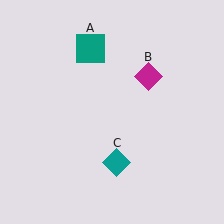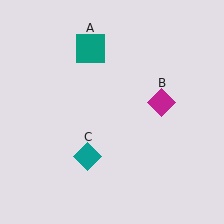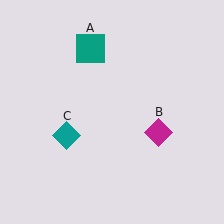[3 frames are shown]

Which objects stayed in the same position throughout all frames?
Teal square (object A) remained stationary.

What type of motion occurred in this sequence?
The magenta diamond (object B), teal diamond (object C) rotated clockwise around the center of the scene.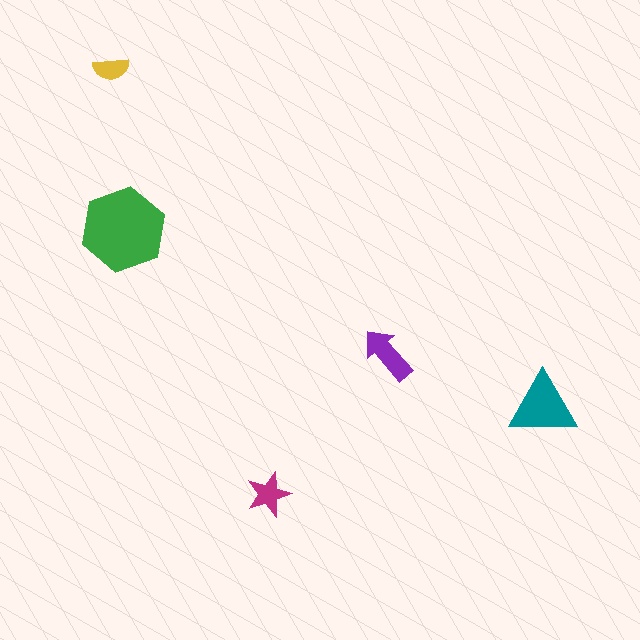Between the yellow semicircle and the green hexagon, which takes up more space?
The green hexagon.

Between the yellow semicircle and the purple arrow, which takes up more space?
The purple arrow.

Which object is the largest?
The green hexagon.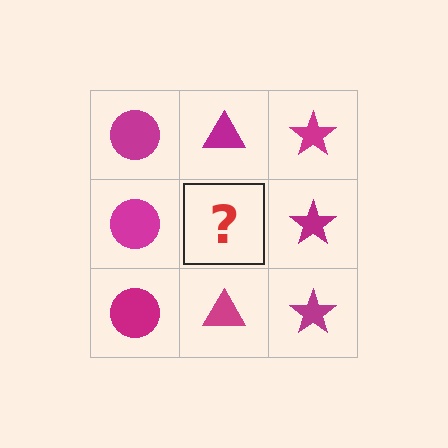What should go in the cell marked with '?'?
The missing cell should contain a magenta triangle.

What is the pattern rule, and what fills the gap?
The rule is that each column has a consistent shape. The gap should be filled with a magenta triangle.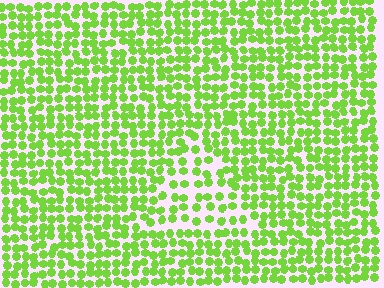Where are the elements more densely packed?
The elements are more densely packed outside the triangle boundary.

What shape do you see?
I see a triangle.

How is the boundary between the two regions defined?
The boundary is defined by a change in element density (approximately 1.7x ratio). All elements are the same color, size, and shape.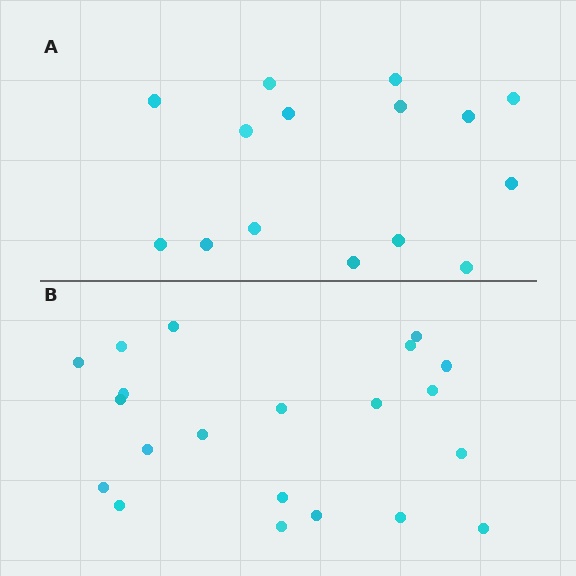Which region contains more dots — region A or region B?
Region B (the bottom region) has more dots.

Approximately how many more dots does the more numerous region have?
Region B has about 6 more dots than region A.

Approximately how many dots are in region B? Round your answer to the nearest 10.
About 20 dots. (The exact count is 21, which rounds to 20.)